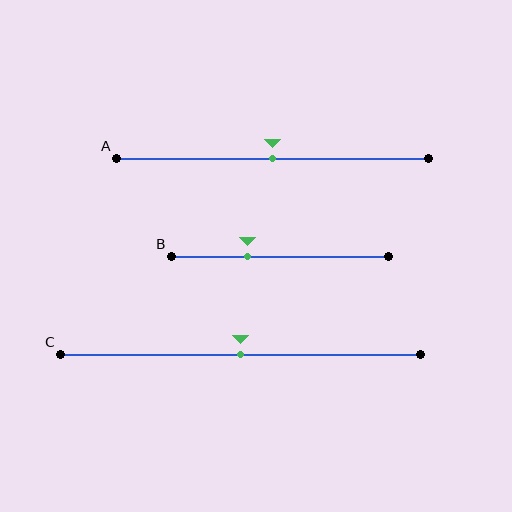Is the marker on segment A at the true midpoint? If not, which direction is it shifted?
Yes, the marker on segment A is at the true midpoint.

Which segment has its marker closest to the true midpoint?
Segment A has its marker closest to the true midpoint.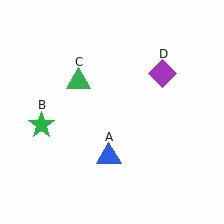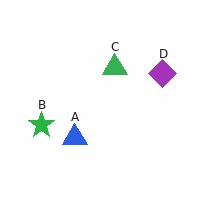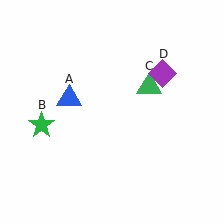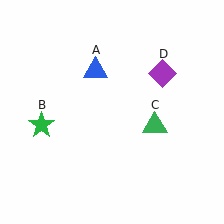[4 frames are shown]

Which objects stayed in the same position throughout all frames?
Green star (object B) and purple diamond (object D) remained stationary.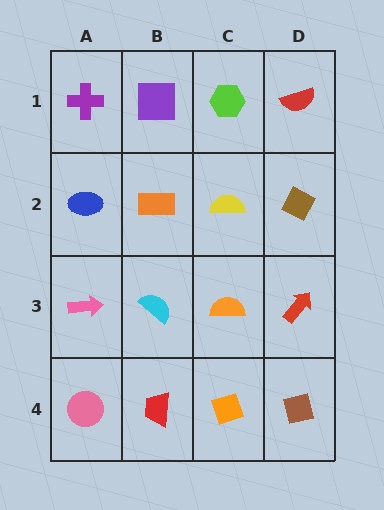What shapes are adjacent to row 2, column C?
A lime hexagon (row 1, column C), an orange semicircle (row 3, column C), an orange rectangle (row 2, column B), a brown diamond (row 2, column D).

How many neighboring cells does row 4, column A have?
2.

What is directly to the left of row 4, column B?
A pink circle.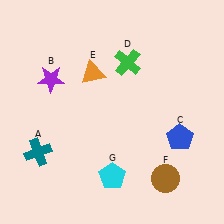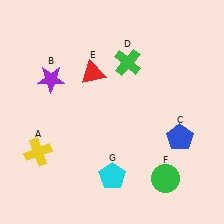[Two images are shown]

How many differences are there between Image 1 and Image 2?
There are 3 differences between the two images.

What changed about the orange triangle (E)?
In Image 1, E is orange. In Image 2, it changed to red.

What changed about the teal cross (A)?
In Image 1, A is teal. In Image 2, it changed to yellow.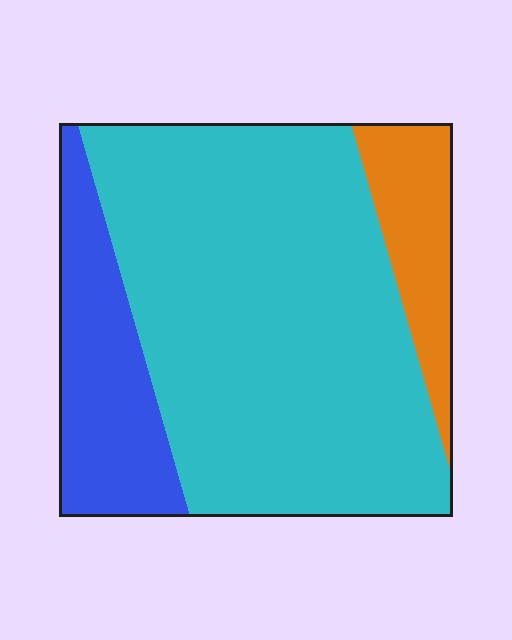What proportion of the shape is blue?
Blue takes up between a sixth and a third of the shape.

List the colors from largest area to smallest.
From largest to smallest: cyan, blue, orange.